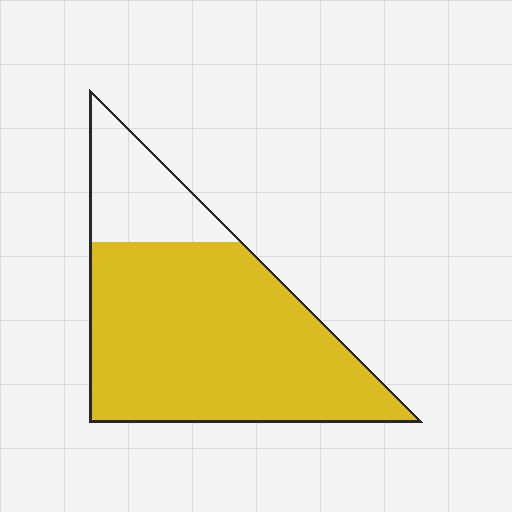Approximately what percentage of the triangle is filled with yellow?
Approximately 80%.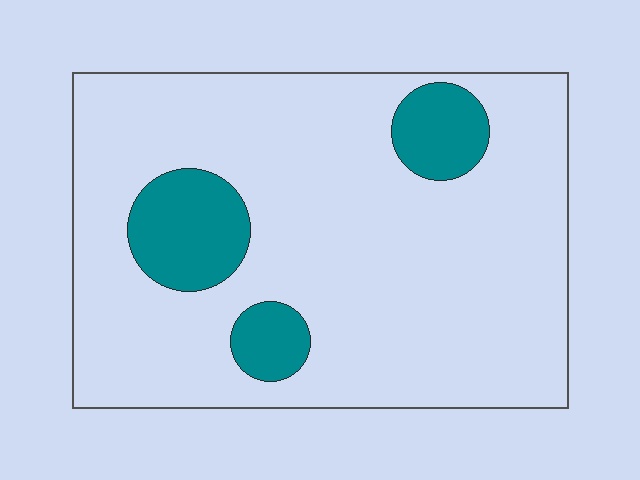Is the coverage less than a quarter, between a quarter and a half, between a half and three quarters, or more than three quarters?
Less than a quarter.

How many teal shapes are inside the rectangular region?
3.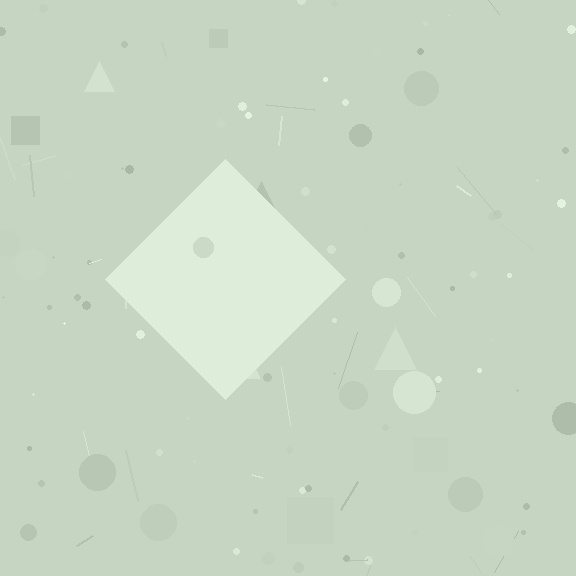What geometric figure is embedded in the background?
A diamond is embedded in the background.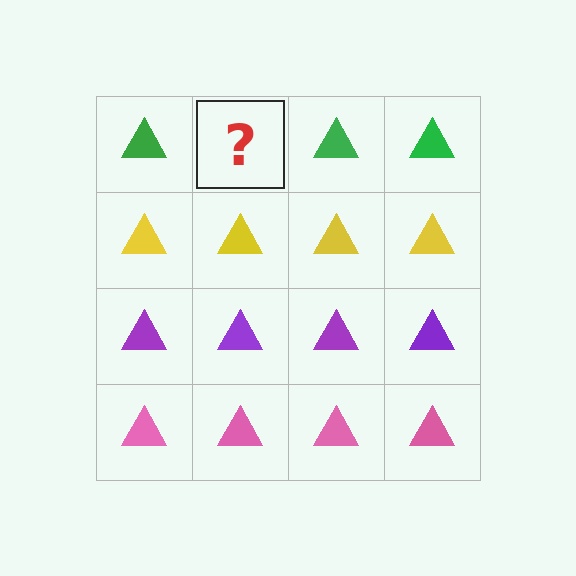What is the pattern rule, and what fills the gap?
The rule is that each row has a consistent color. The gap should be filled with a green triangle.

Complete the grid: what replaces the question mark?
The question mark should be replaced with a green triangle.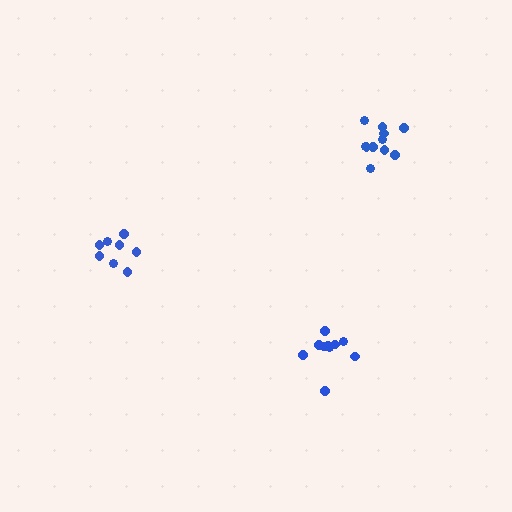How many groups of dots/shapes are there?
There are 3 groups.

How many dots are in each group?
Group 1: 11 dots, Group 2: 8 dots, Group 3: 10 dots (29 total).